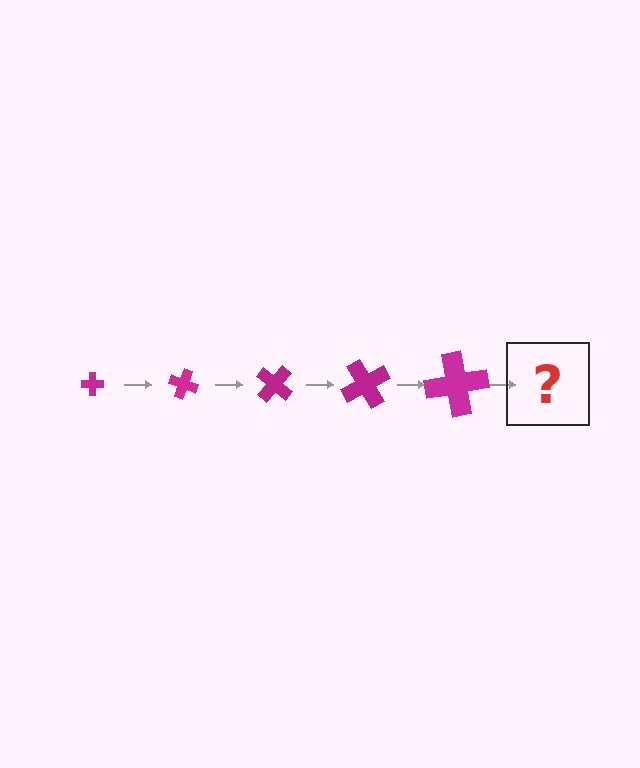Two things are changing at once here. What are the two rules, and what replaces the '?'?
The two rules are that the cross grows larger each step and it rotates 20 degrees each step. The '?' should be a cross, larger than the previous one and rotated 100 degrees from the start.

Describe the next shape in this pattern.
It should be a cross, larger than the previous one and rotated 100 degrees from the start.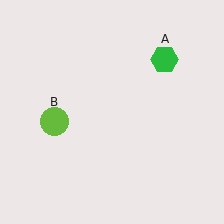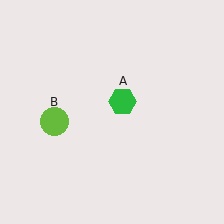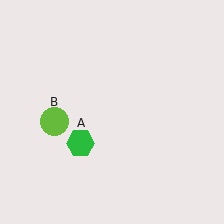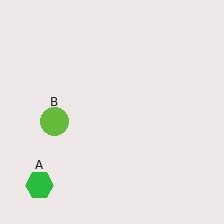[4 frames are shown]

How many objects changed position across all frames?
1 object changed position: green hexagon (object A).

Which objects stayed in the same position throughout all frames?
Lime circle (object B) remained stationary.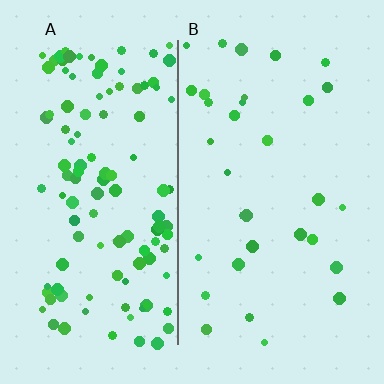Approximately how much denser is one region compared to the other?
Approximately 3.6× — region A over region B.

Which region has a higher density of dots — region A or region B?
A (the left).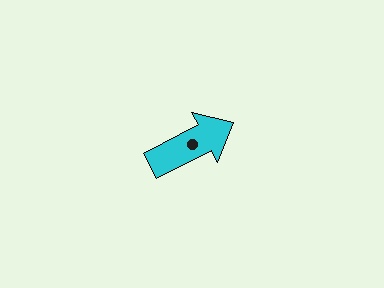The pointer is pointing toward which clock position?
Roughly 2 o'clock.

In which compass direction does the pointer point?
Northeast.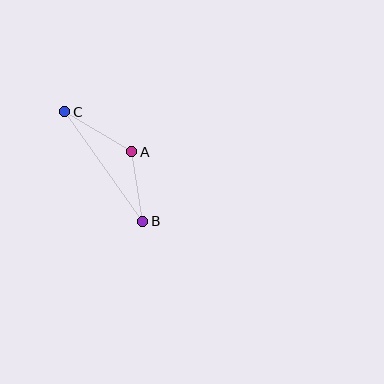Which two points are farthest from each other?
Points B and C are farthest from each other.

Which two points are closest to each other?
Points A and B are closest to each other.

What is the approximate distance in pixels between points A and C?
The distance between A and C is approximately 78 pixels.